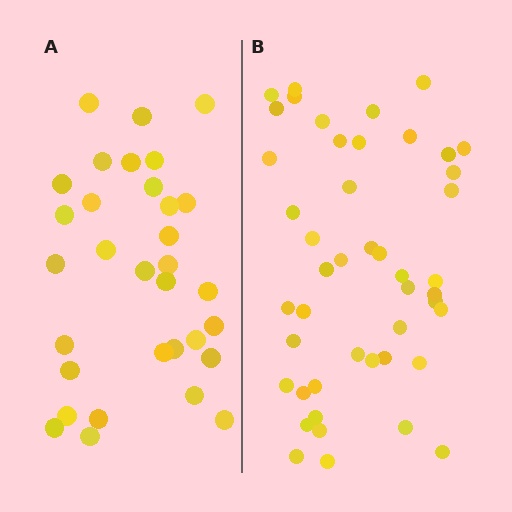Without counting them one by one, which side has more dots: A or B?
Region B (the right region) has more dots.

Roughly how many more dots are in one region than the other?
Region B has approximately 15 more dots than region A.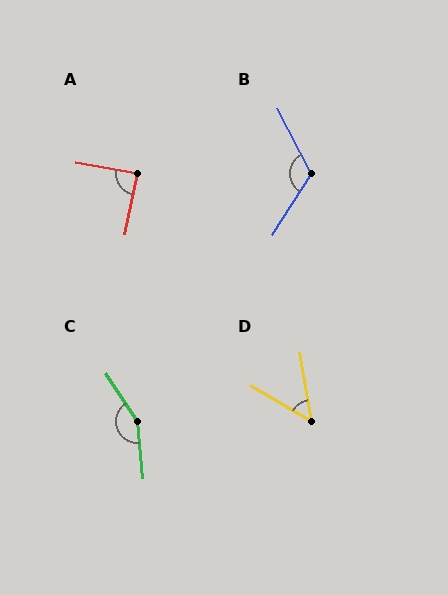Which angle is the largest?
C, at approximately 152 degrees.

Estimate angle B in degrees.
Approximately 120 degrees.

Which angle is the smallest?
D, at approximately 50 degrees.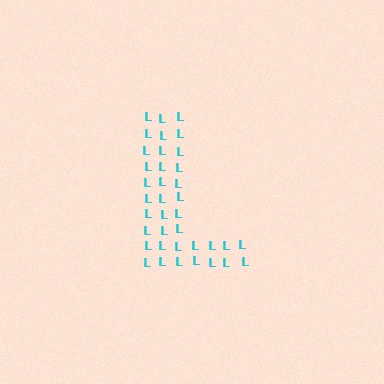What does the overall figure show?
The overall figure shows the letter L.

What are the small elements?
The small elements are letter L's.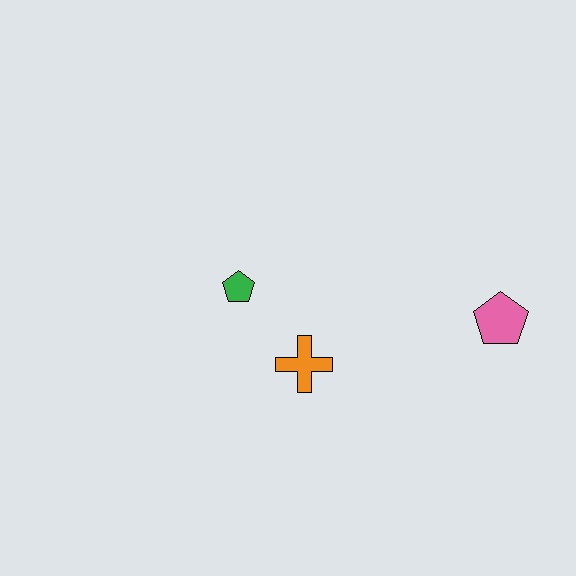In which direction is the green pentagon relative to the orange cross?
The green pentagon is above the orange cross.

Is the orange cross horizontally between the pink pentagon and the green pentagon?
Yes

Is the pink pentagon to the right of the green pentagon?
Yes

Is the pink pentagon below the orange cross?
No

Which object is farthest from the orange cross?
The pink pentagon is farthest from the orange cross.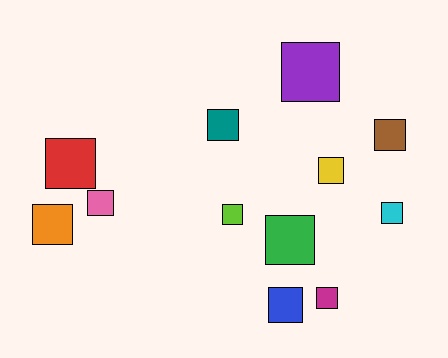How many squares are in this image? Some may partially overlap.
There are 12 squares.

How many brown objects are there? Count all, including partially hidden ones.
There is 1 brown object.